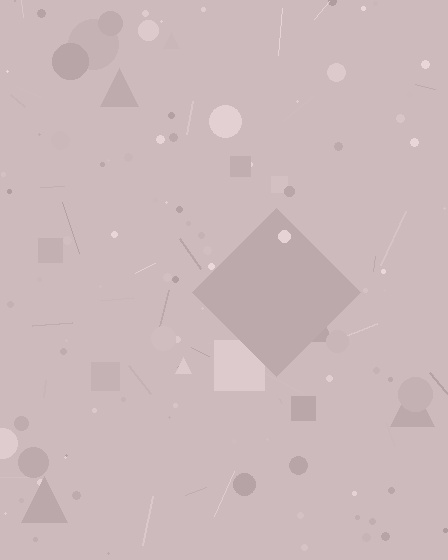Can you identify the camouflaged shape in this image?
The camouflaged shape is a diamond.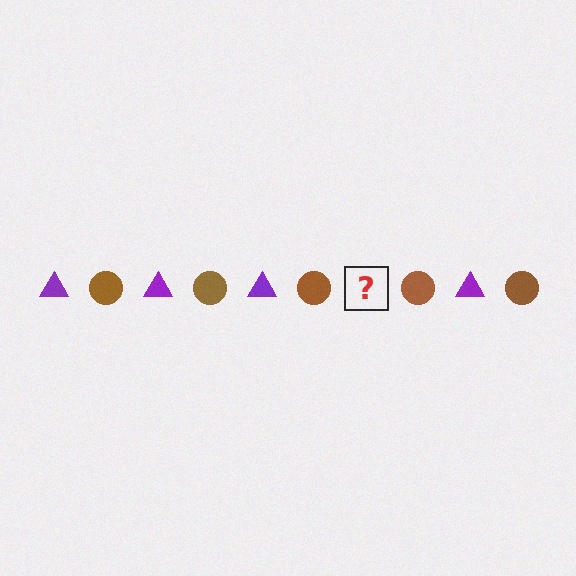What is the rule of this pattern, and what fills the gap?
The rule is that the pattern alternates between purple triangle and brown circle. The gap should be filled with a purple triangle.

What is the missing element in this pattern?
The missing element is a purple triangle.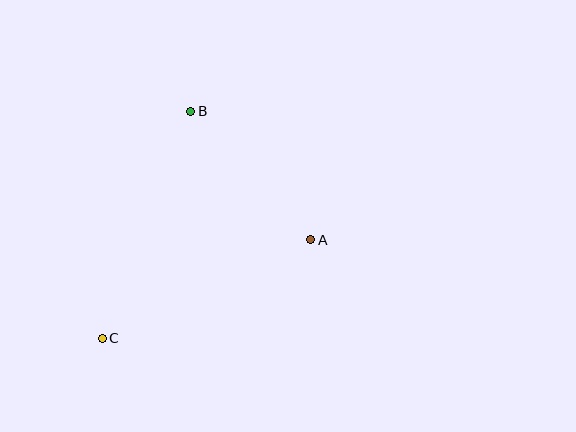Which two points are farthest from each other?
Points B and C are farthest from each other.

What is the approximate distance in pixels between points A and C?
The distance between A and C is approximately 231 pixels.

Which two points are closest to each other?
Points A and B are closest to each other.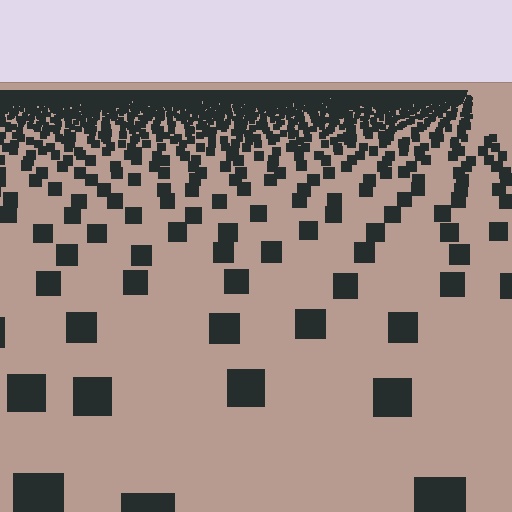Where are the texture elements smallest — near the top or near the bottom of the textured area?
Near the top.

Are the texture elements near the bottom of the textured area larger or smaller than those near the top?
Larger. Near the bottom, elements are closer to the viewer and appear at a bigger on-screen size.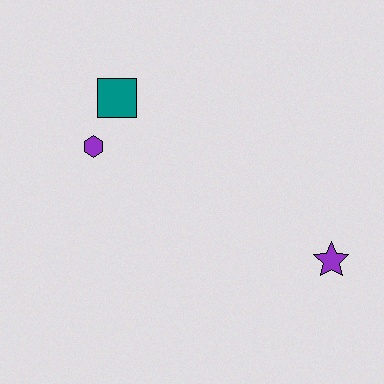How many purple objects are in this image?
There are 2 purple objects.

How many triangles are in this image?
There are no triangles.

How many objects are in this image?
There are 3 objects.